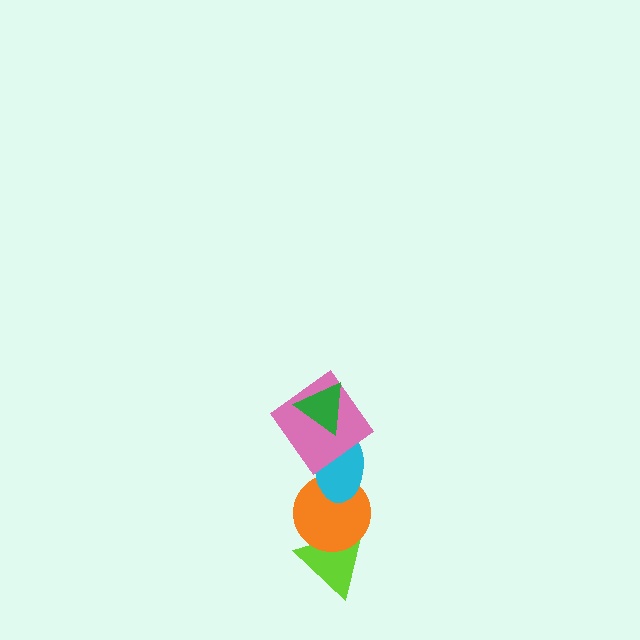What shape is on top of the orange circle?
The cyan ellipse is on top of the orange circle.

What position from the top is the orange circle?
The orange circle is 4th from the top.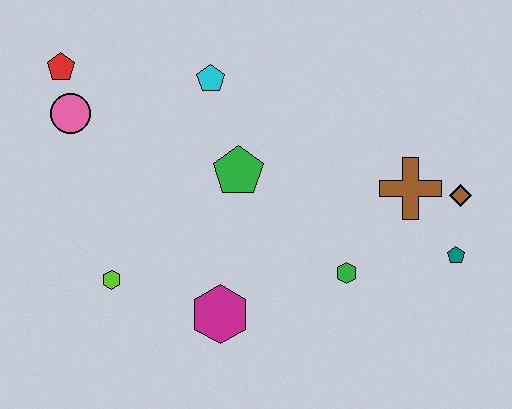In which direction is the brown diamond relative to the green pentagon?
The brown diamond is to the right of the green pentagon.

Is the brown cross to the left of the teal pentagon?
Yes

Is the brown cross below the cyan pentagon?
Yes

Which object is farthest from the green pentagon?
The teal pentagon is farthest from the green pentagon.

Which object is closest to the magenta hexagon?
The lime hexagon is closest to the magenta hexagon.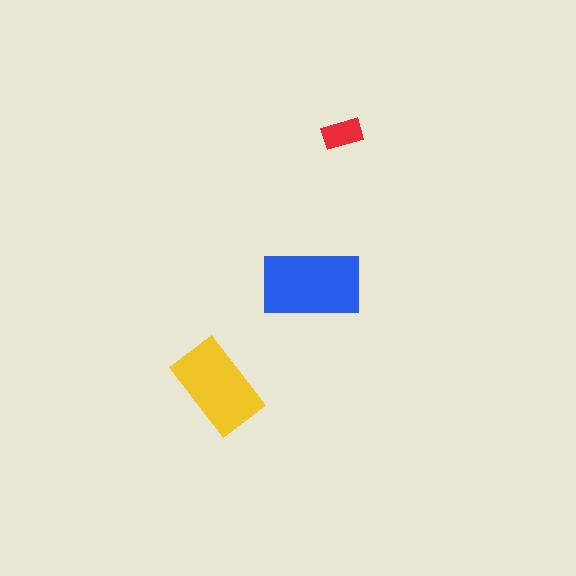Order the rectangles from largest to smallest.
the blue one, the yellow one, the red one.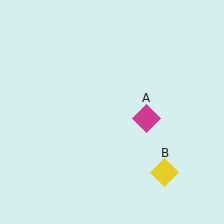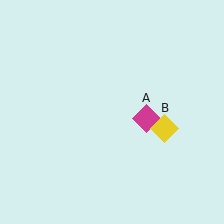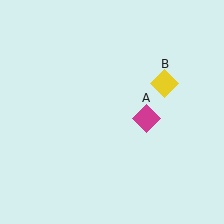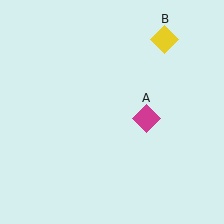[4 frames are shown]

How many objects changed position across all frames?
1 object changed position: yellow diamond (object B).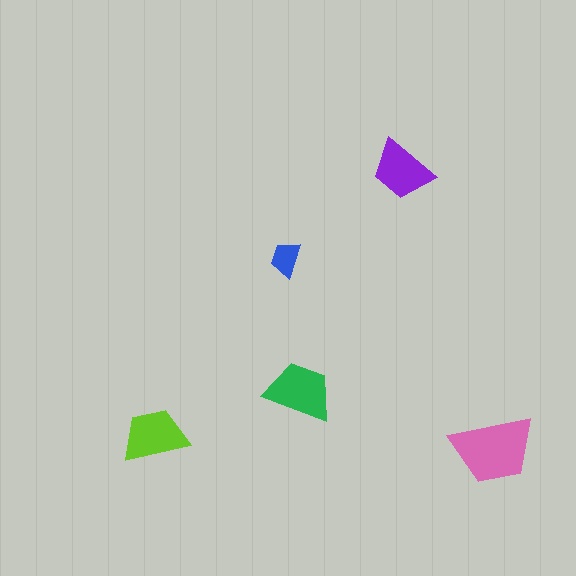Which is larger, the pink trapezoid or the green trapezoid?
The pink one.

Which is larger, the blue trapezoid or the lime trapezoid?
The lime one.